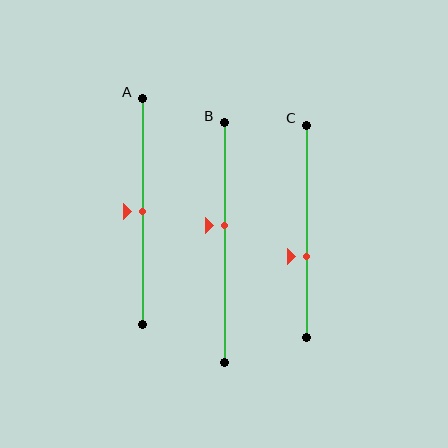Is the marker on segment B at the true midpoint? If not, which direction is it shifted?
No, the marker on segment B is shifted upward by about 7% of the segment length.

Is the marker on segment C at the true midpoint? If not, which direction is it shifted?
No, the marker on segment C is shifted downward by about 12% of the segment length.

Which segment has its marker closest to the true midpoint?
Segment A has its marker closest to the true midpoint.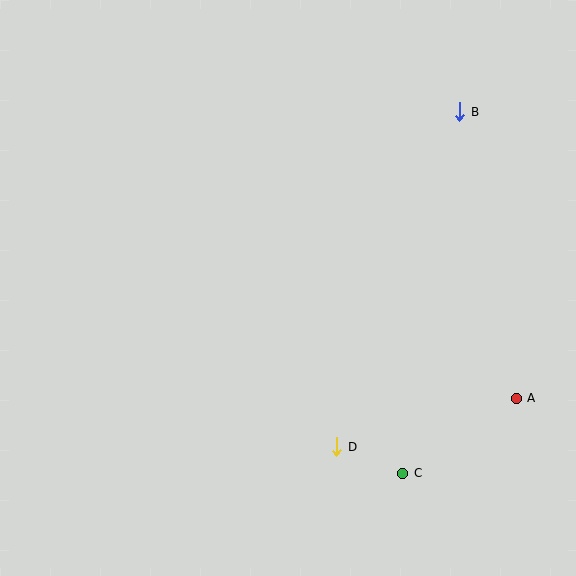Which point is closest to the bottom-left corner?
Point D is closest to the bottom-left corner.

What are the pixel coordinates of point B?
Point B is at (460, 112).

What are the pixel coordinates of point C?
Point C is at (403, 473).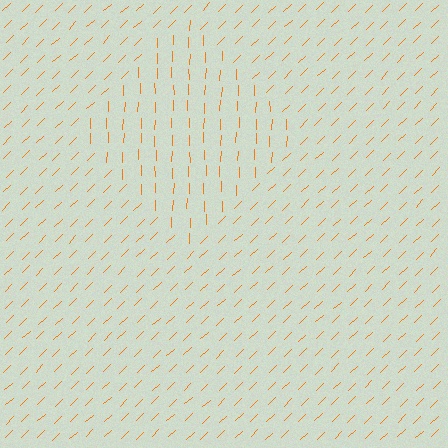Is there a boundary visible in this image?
Yes, there is a texture boundary formed by a change in line orientation.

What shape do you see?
I see a diamond.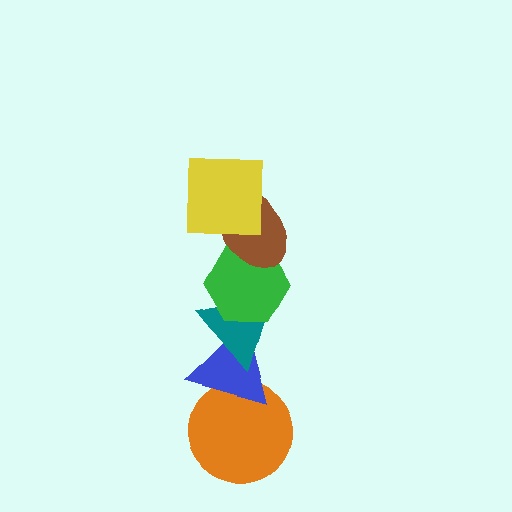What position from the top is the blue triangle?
The blue triangle is 5th from the top.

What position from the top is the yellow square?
The yellow square is 1st from the top.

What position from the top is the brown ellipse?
The brown ellipse is 2nd from the top.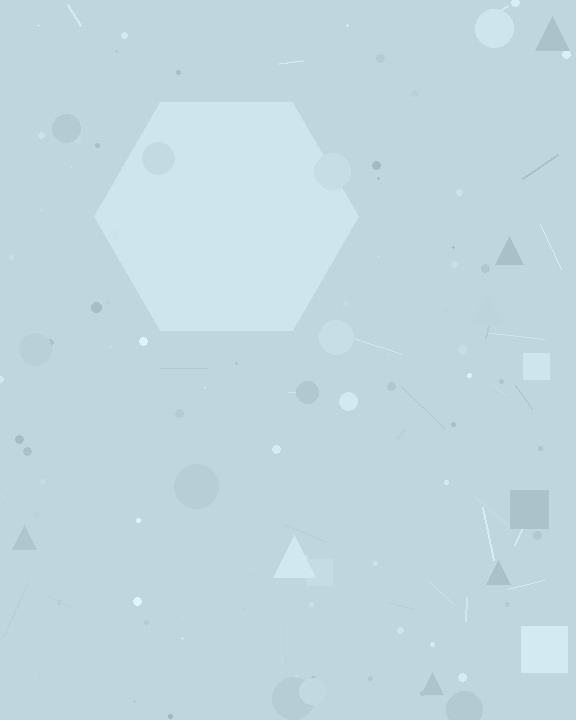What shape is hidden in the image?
A hexagon is hidden in the image.